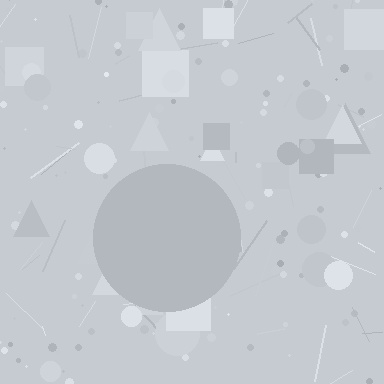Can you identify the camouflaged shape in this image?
The camouflaged shape is a circle.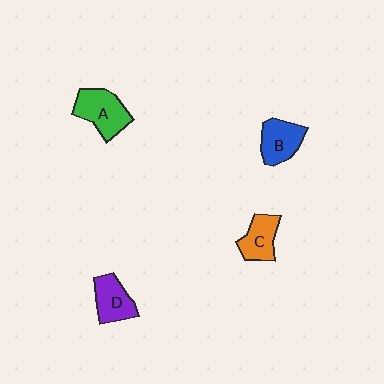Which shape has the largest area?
Shape A (green).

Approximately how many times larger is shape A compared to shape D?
Approximately 1.3 times.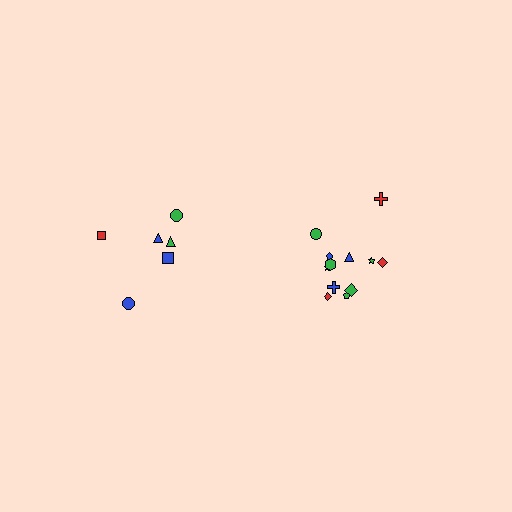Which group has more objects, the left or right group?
The right group.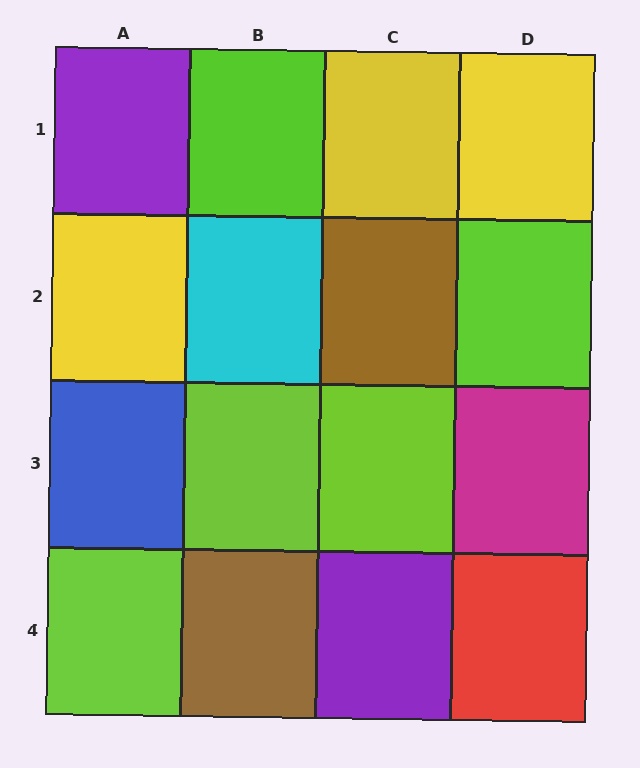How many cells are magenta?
1 cell is magenta.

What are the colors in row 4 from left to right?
Lime, brown, purple, red.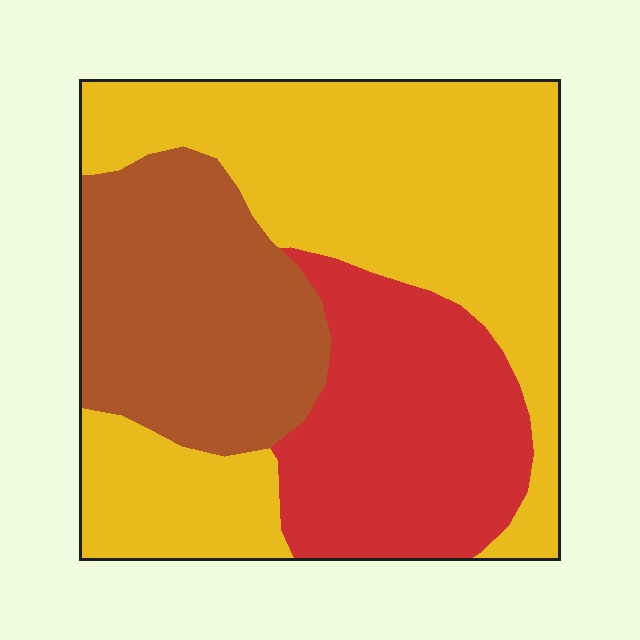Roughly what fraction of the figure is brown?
Brown covers 26% of the figure.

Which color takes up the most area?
Yellow, at roughly 50%.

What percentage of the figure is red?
Red covers around 25% of the figure.